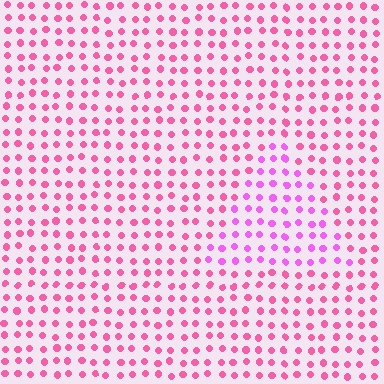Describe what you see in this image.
The image is filled with small pink elements in a uniform arrangement. A triangle-shaped region is visible where the elements are tinted to a slightly different hue, forming a subtle color boundary.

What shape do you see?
I see a triangle.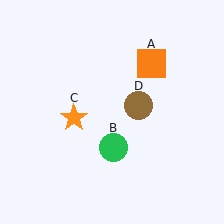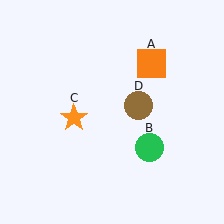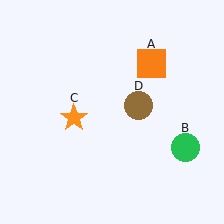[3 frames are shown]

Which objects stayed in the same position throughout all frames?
Orange square (object A) and orange star (object C) and brown circle (object D) remained stationary.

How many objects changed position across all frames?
1 object changed position: green circle (object B).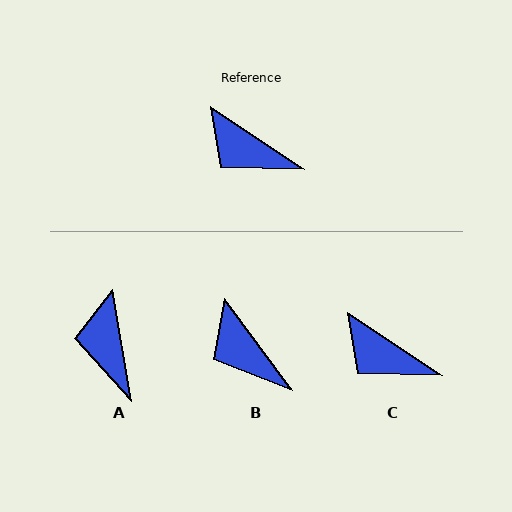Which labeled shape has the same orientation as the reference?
C.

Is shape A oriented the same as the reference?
No, it is off by about 47 degrees.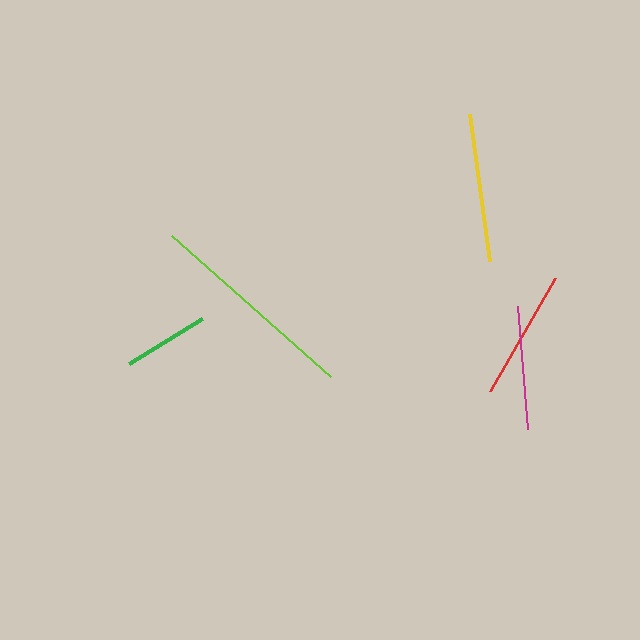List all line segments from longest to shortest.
From longest to shortest: lime, yellow, red, magenta, green.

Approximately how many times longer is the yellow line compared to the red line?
The yellow line is approximately 1.1 times the length of the red line.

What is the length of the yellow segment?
The yellow segment is approximately 149 pixels long.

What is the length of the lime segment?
The lime segment is approximately 212 pixels long.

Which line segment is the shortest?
The green line is the shortest at approximately 86 pixels.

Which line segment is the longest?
The lime line is the longest at approximately 212 pixels.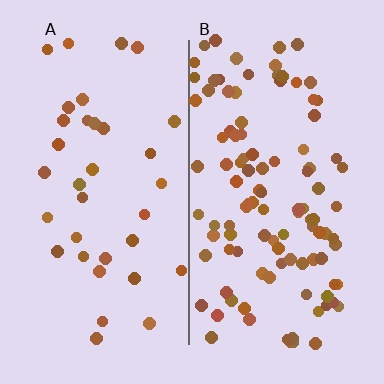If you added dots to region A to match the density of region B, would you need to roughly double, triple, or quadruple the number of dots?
Approximately triple.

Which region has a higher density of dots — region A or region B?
B (the right).